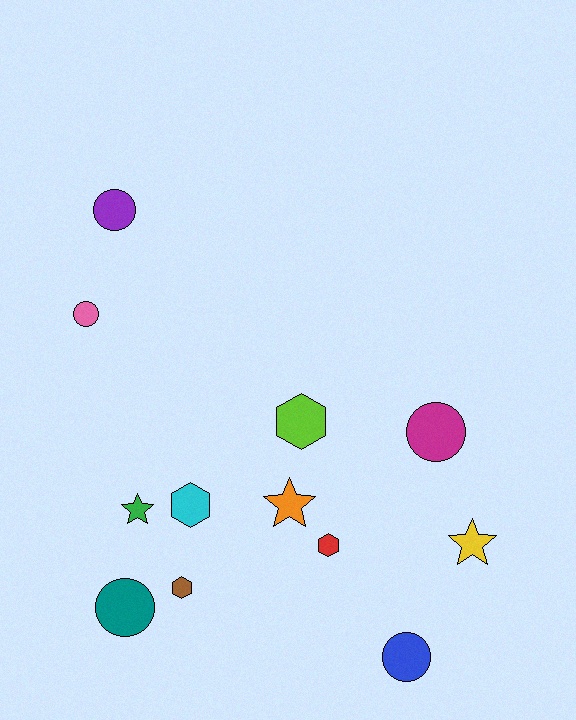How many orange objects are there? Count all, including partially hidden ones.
There is 1 orange object.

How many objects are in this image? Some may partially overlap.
There are 12 objects.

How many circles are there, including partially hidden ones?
There are 5 circles.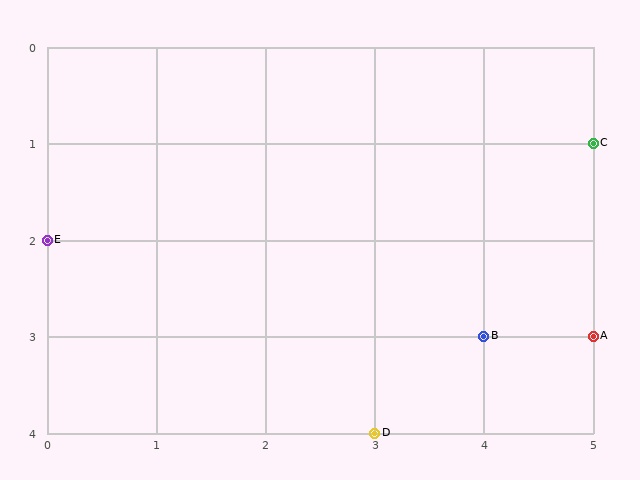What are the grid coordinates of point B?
Point B is at grid coordinates (4, 3).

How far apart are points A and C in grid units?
Points A and C are 2 rows apart.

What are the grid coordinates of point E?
Point E is at grid coordinates (0, 2).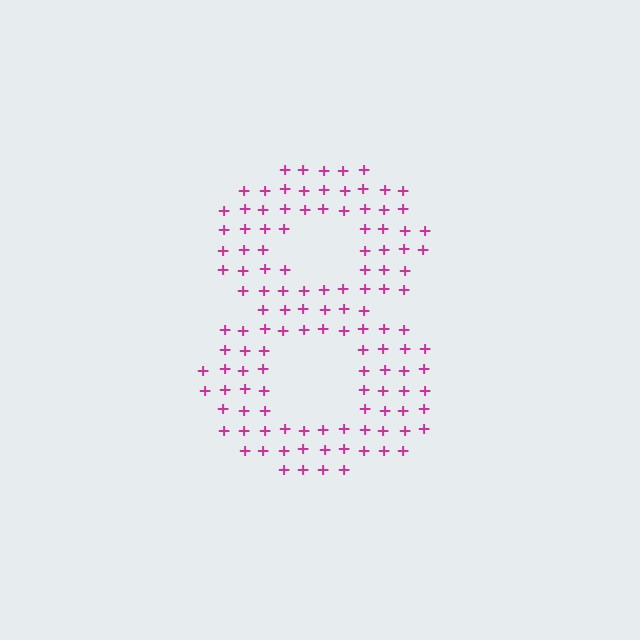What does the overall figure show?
The overall figure shows the digit 8.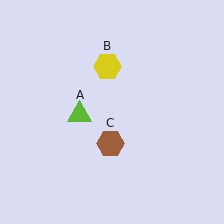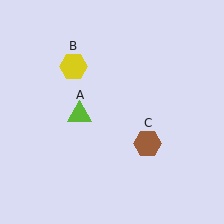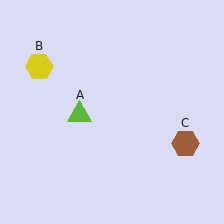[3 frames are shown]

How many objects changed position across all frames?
2 objects changed position: yellow hexagon (object B), brown hexagon (object C).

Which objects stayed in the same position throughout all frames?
Lime triangle (object A) remained stationary.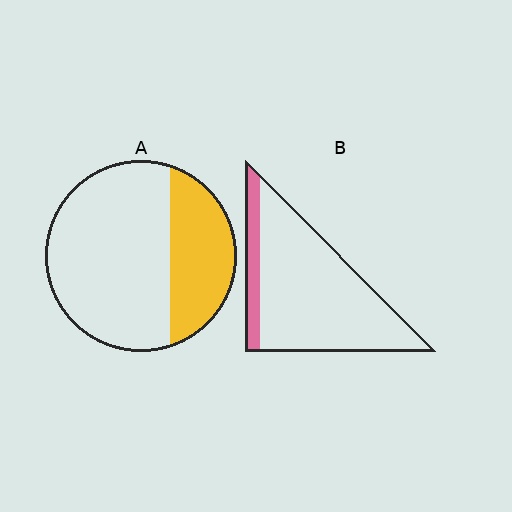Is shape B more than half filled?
No.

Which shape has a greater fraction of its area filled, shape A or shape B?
Shape A.